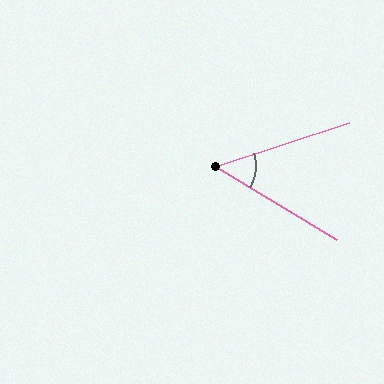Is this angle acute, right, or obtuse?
It is acute.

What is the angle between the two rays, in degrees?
Approximately 49 degrees.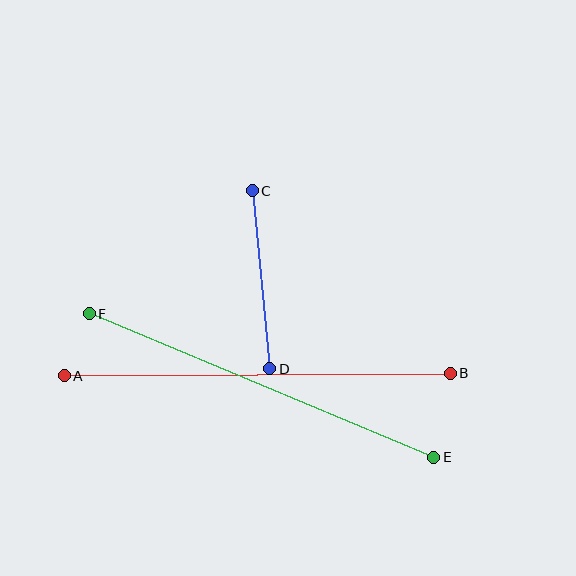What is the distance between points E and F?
The distance is approximately 373 pixels.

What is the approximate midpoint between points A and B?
The midpoint is at approximately (257, 374) pixels.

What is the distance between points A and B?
The distance is approximately 386 pixels.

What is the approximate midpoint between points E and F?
The midpoint is at approximately (262, 385) pixels.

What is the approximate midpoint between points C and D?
The midpoint is at approximately (261, 280) pixels.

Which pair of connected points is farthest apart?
Points A and B are farthest apart.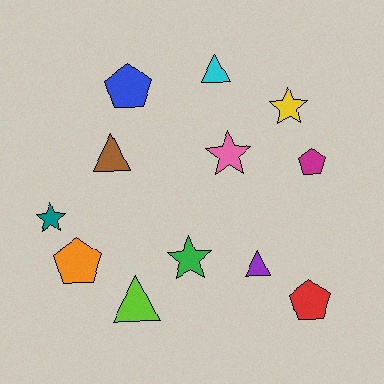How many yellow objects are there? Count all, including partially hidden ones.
There is 1 yellow object.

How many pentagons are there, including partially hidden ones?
There are 4 pentagons.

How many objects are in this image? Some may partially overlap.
There are 12 objects.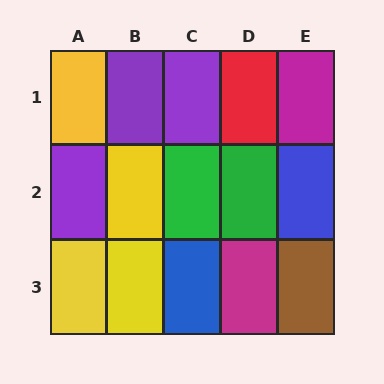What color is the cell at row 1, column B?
Purple.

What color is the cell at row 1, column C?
Purple.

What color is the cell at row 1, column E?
Magenta.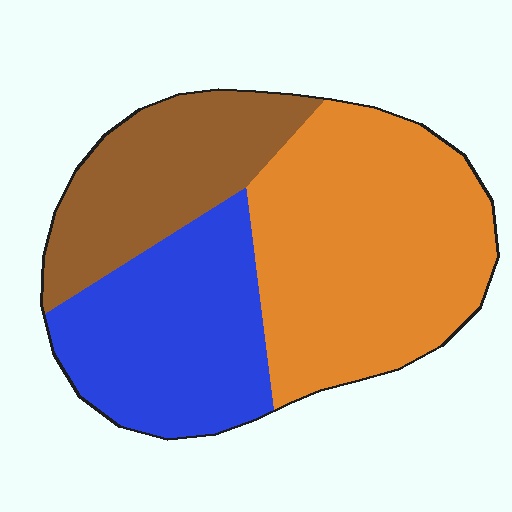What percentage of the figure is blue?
Blue covers 30% of the figure.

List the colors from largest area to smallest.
From largest to smallest: orange, blue, brown.